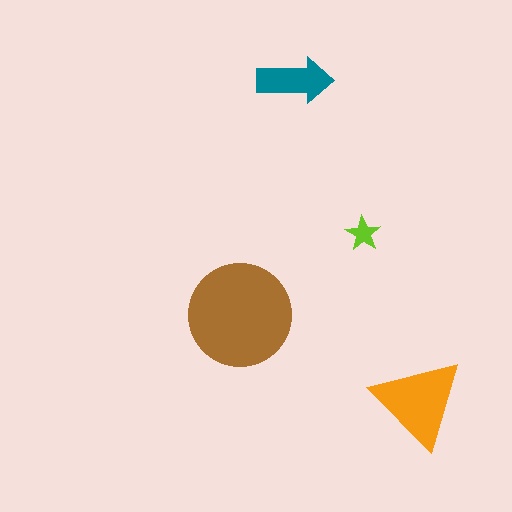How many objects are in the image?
There are 4 objects in the image.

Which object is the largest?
The brown circle.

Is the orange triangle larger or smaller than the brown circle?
Smaller.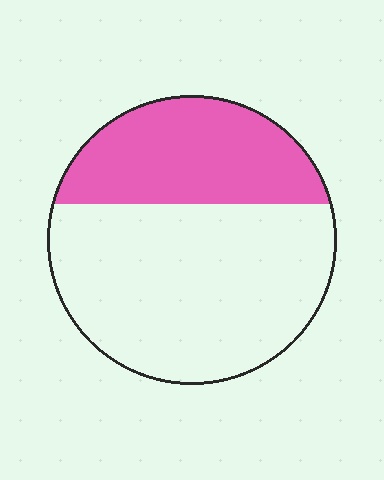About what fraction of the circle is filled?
About one third (1/3).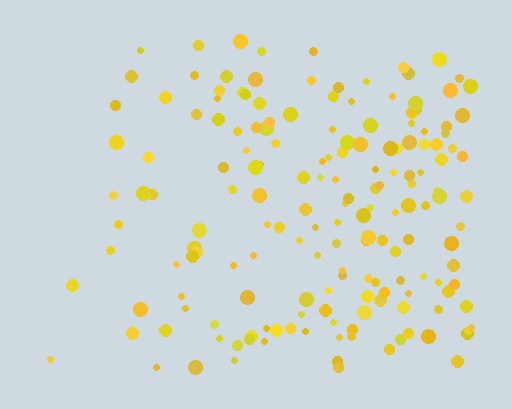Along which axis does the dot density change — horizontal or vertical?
Horizontal.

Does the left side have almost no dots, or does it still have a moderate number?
Still a moderate number, just noticeably fewer than the right.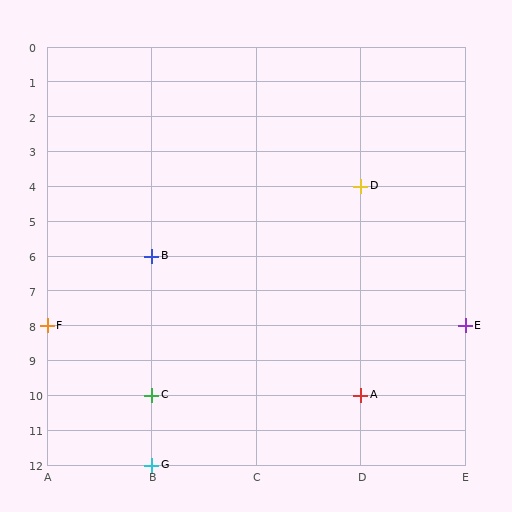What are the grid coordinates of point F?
Point F is at grid coordinates (A, 8).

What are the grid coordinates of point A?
Point A is at grid coordinates (D, 10).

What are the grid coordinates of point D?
Point D is at grid coordinates (D, 4).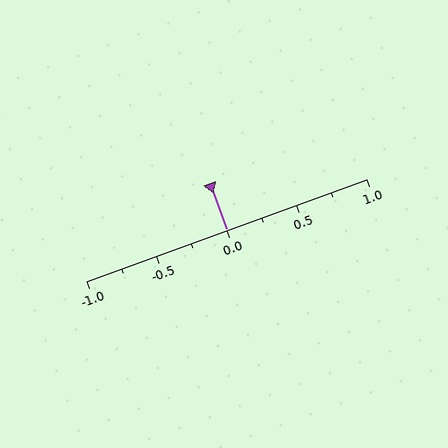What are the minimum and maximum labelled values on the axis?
The axis runs from -1.0 to 1.0.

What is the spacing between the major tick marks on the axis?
The major ticks are spaced 0.5 apart.